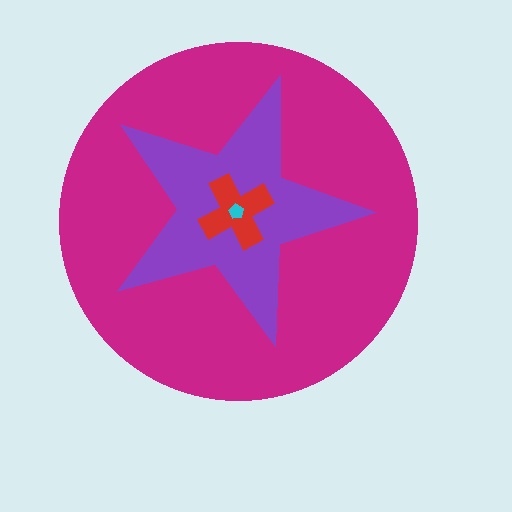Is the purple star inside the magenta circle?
Yes.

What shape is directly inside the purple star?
The red cross.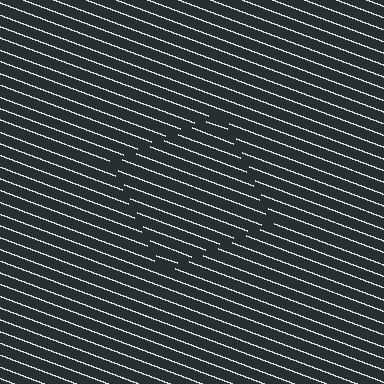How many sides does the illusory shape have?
4 sides — the line-ends trace a square.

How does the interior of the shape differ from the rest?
The interior of the shape contains the same grating, shifted by half a period — the contour is defined by the phase discontinuity where line-ends from the inner and outer gratings abut.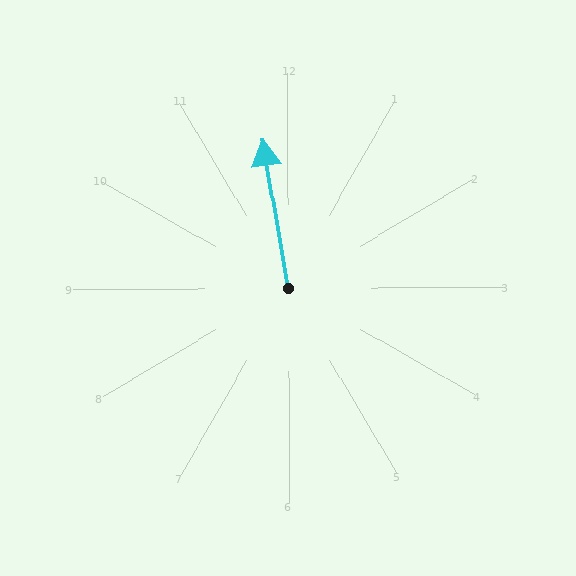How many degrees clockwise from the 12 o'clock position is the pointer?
Approximately 351 degrees.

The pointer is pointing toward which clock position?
Roughly 12 o'clock.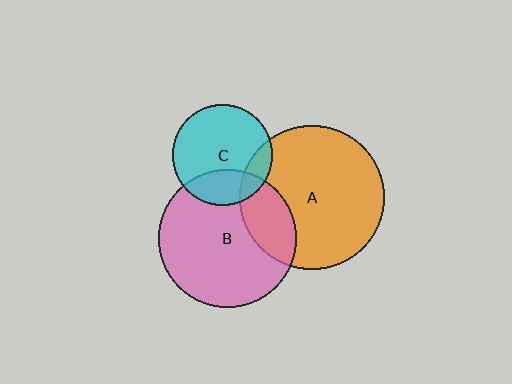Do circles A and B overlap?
Yes.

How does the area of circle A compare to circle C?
Approximately 2.1 times.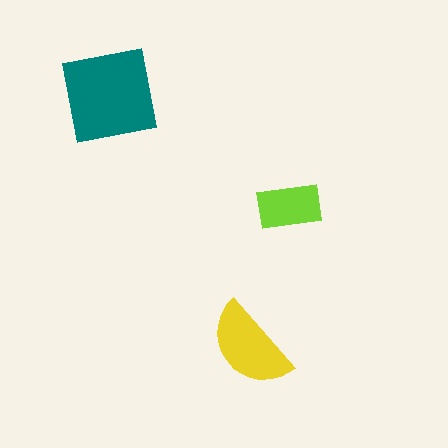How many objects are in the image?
There are 3 objects in the image.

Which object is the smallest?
The lime rectangle.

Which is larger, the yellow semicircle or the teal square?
The teal square.